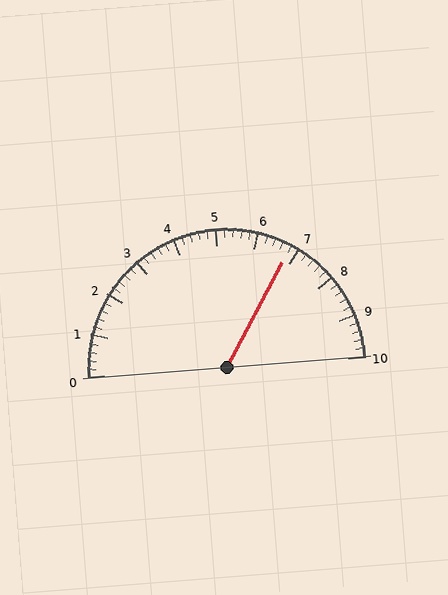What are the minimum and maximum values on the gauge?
The gauge ranges from 0 to 10.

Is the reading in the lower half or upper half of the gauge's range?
The reading is in the upper half of the range (0 to 10).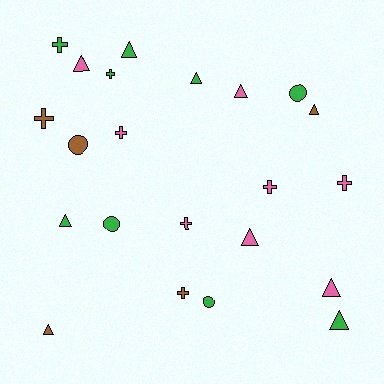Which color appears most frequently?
Green, with 9 objects.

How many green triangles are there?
There are 4 green triangles.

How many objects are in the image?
There are 22 objects.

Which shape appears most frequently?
Triangle, with 10 objects.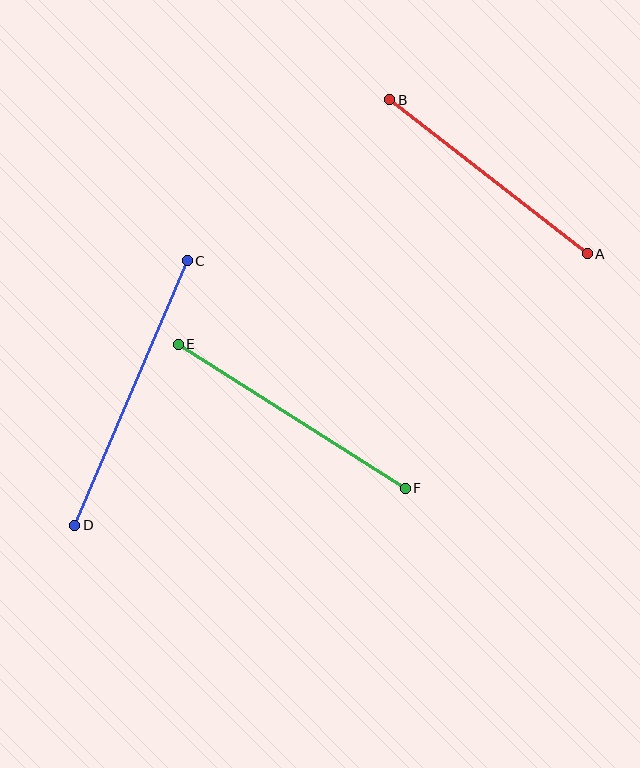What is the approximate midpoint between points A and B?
The midpoint is at approximately (488, 177) pixels.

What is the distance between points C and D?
The distance is approximately 287 pixels.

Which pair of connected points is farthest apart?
Points C and D are farthest apart.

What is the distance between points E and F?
The distance is approximately 269 pixels.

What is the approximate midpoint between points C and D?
The midpoint is at approximately (131, 393) pixels.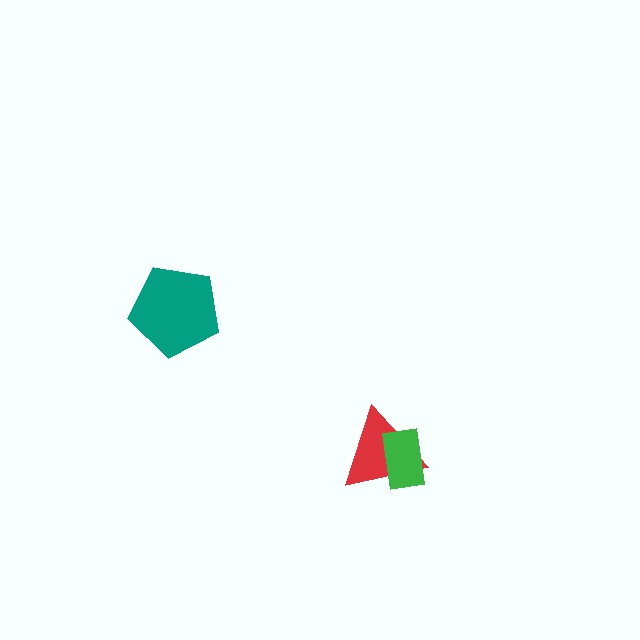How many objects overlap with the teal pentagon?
0 objects overlap with the teal pentagon.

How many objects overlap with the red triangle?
1 object overlaps with the red triangle.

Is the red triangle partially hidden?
Yes, it is partially covered by another shape.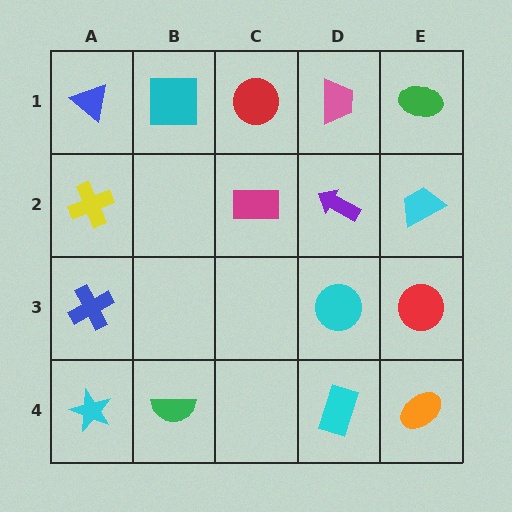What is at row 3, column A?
A blue cross.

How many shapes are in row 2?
4 shapes.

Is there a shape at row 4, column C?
No, that cell is empty.